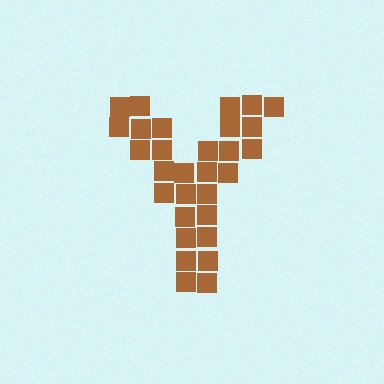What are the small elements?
The small elements are squares.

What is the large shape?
The large shape is the letter Y.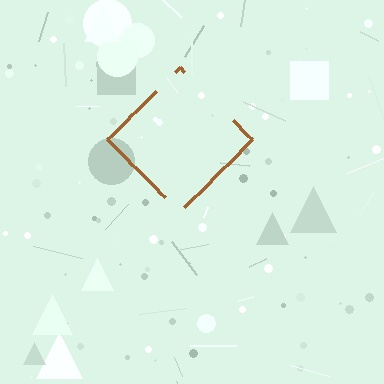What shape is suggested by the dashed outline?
The dashed outline suggests a diamond.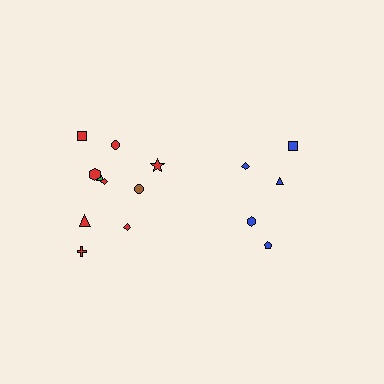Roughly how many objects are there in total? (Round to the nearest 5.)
Roughly 15 objects in total.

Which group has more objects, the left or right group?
The left group.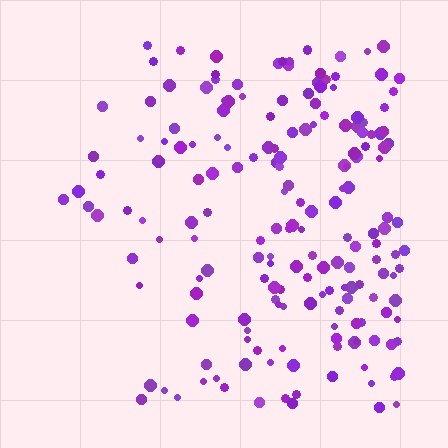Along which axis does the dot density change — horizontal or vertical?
Horizontal.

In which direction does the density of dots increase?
From left to right, with the right side densest.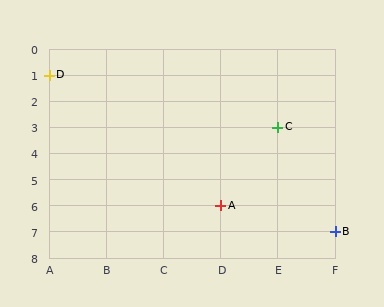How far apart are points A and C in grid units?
Points A and C are 1 column and 3 rows apart (about 3.2 grid units diagonally).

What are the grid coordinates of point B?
Point B is at grid coordinates (F, 7).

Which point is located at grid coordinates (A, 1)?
Point D is at (A, 1).